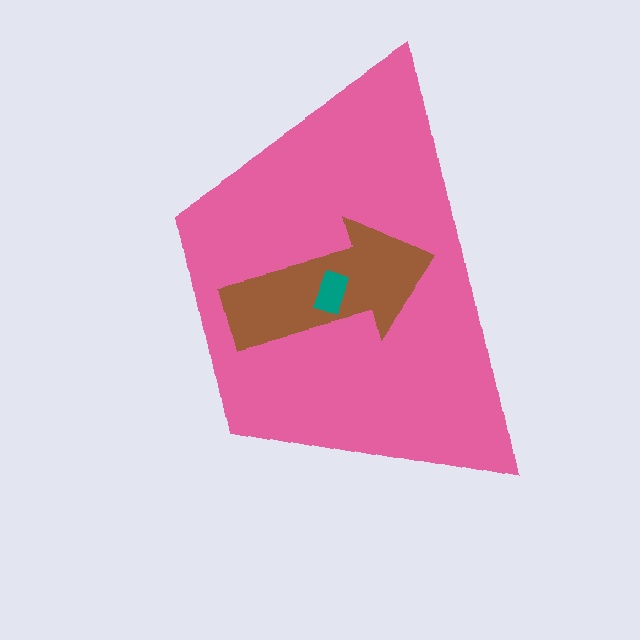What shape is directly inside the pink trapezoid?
The brown arrow.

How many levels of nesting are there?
3.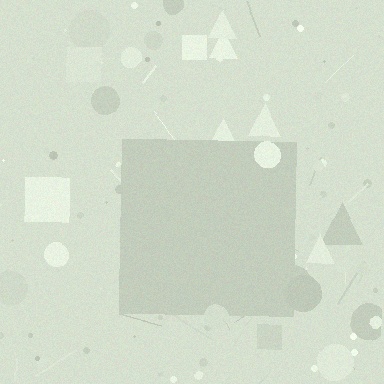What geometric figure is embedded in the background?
A square is embedded in the background.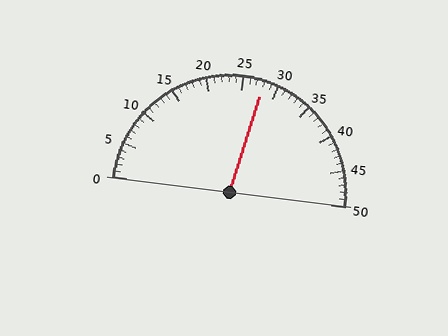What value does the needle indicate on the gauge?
The needle indicates approximately 28.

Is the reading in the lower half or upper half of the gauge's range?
The reading is in the upper half of the range (0 to 50).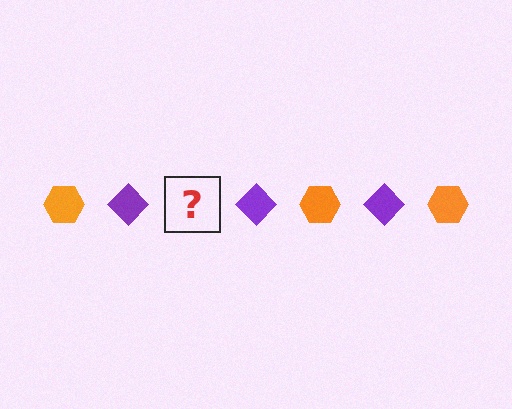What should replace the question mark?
The question mark should be replaced with an orange hexagon.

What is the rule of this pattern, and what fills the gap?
The rule is that the pattern alternates between orange hexagon and purple diamond. The gap should be filled with an orange hexagon.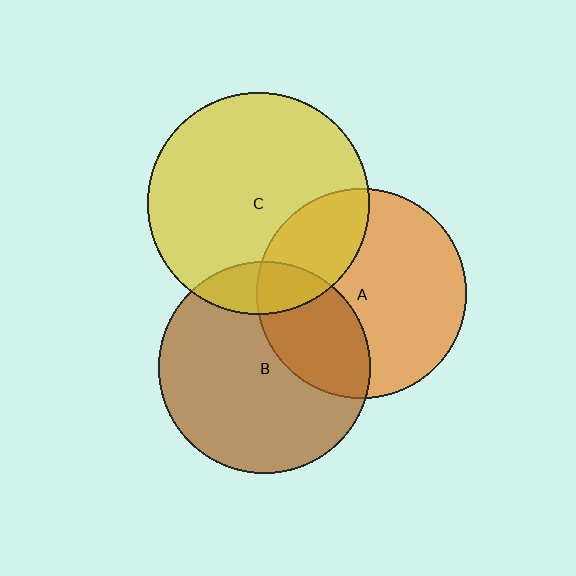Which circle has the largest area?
Circle C (yellow).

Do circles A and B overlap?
Yes.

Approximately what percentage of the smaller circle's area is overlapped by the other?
Approximately 30%.